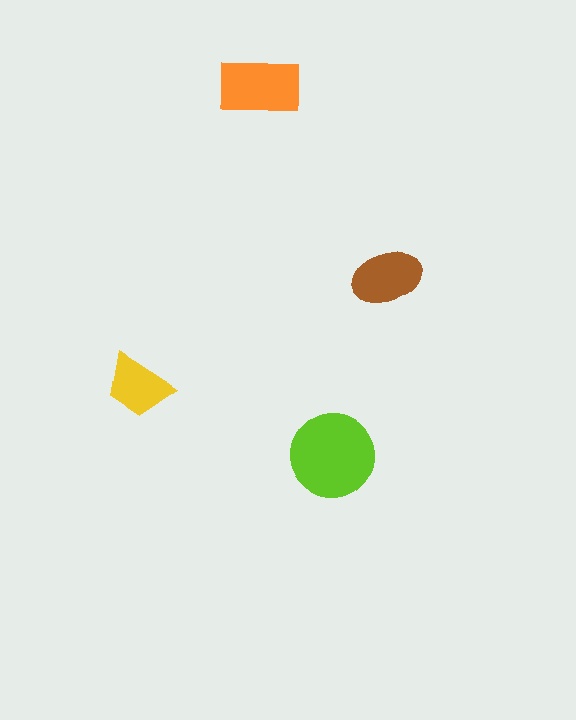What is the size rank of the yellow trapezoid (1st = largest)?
4th.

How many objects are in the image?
There are 4 objects in the image.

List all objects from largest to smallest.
The lime circle, the orange rectangle, the brown ellipse, the yellow trapezoid.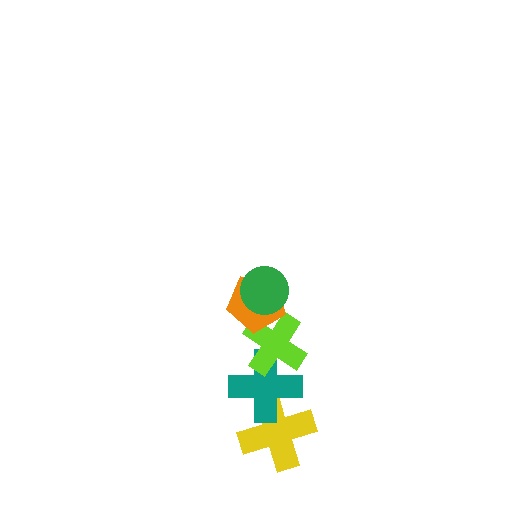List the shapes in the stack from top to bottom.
From top to bottom: the green circle, the orange pentagon, the lime cross, the teal cross, the yellow cross.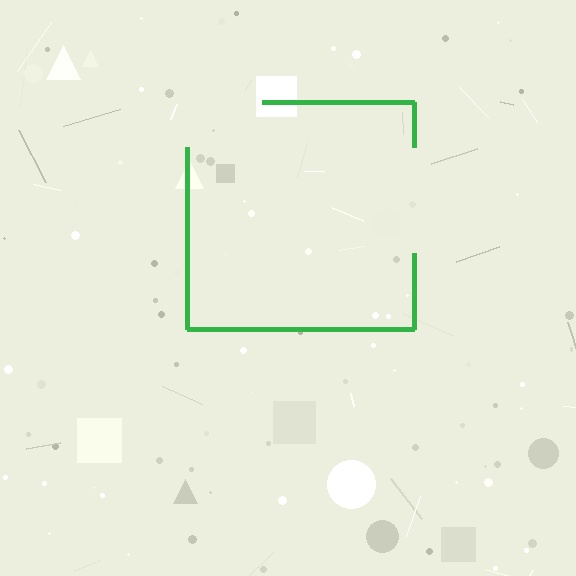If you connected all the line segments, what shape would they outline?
They would outline a square.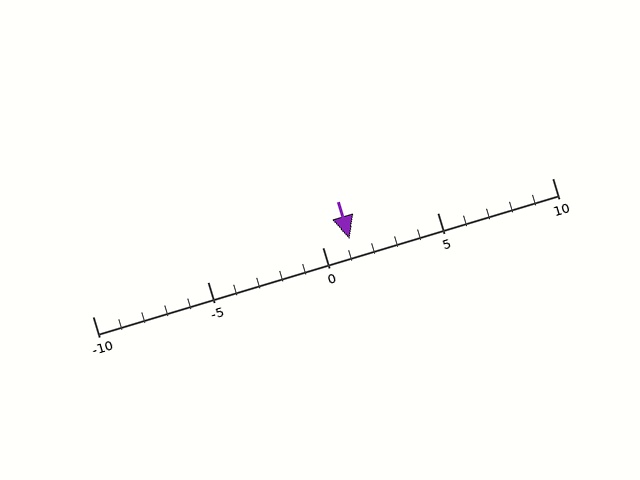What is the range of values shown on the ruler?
The ruler shows values from -10 to 10.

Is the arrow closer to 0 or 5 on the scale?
The arrow is closer to 0.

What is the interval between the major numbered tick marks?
The major tick marks are spaced 5 units apart.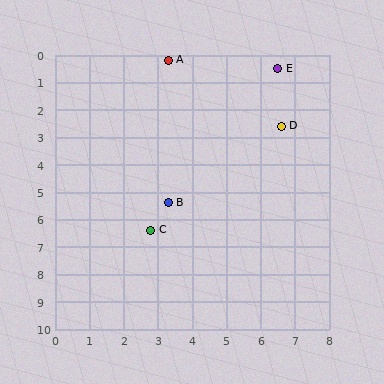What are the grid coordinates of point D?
Point D is at approximately (6.6, 2.6).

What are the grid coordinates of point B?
Point B is at approximately (3.3, 5.4).